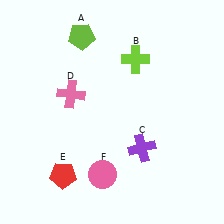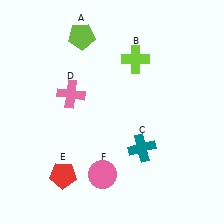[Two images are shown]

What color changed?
The cross (C) changed from purple in Image 1 to teal in Image 2.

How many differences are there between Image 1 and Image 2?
There is 1 difference between the two images.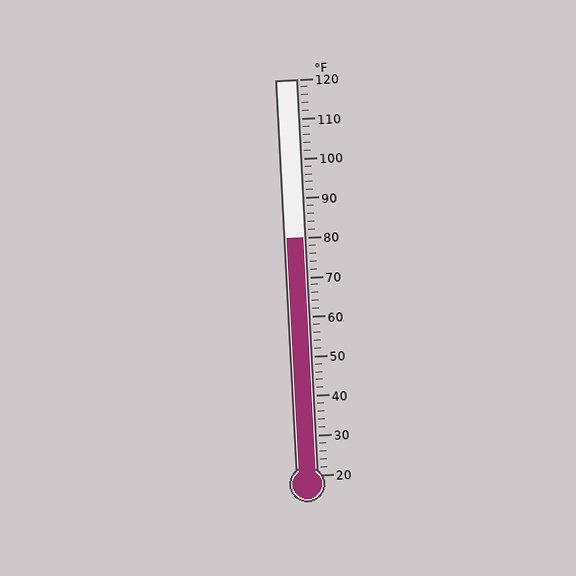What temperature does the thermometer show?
The thermometer shows approximately 80°F.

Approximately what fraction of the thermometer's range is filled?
The thermometer is filled to approximately 60% of its range.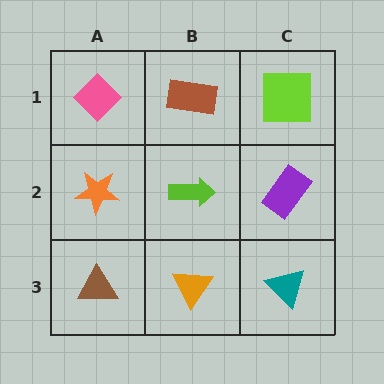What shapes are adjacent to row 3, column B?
A lime arrow (row 2, column B), a brown triangle (row 3, column A), a teal triangle (row 3, column C).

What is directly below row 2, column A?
A brown triangle.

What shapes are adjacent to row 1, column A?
An orange star (row 2, column A), a brown rectangle (row 1, column B).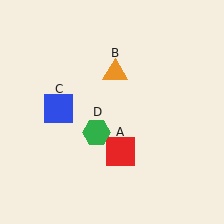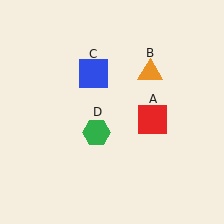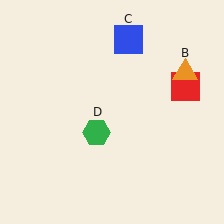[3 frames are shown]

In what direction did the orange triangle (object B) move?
The orange triangle (object B) moved right.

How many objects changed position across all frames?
3 objects changed position: red square (object A), orange triangle (object B), blue square (object C).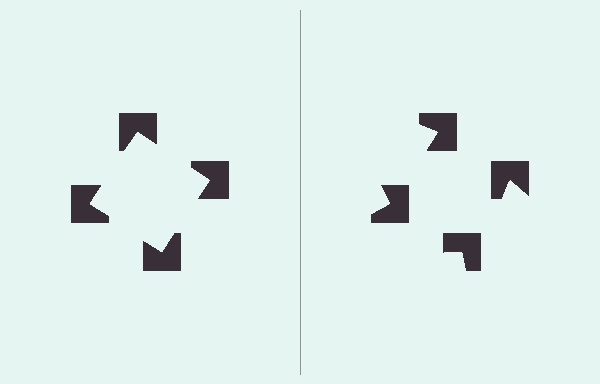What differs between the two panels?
The notched squares are positioned identically on both sides; only the wedge orientations differ. On the left they align to a square; on the right they are misaligned.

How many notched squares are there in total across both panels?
8 — 4 on each side.